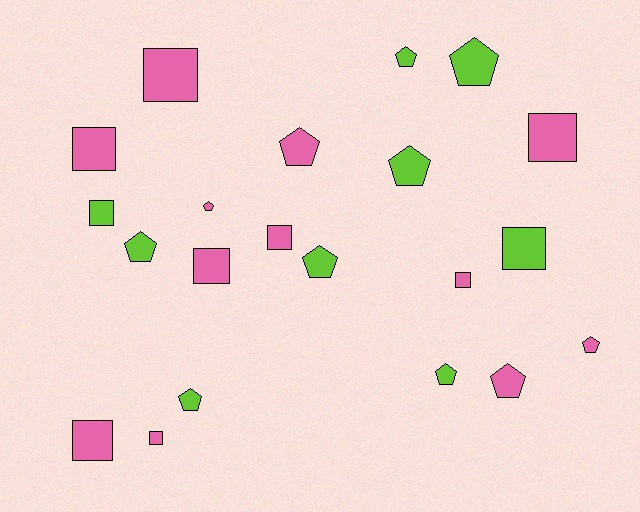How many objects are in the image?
There are 21 objects.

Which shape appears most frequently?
Pentagon, with 11 objects.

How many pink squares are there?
There are 8 pink squares.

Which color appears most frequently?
Pink, with 12 objects.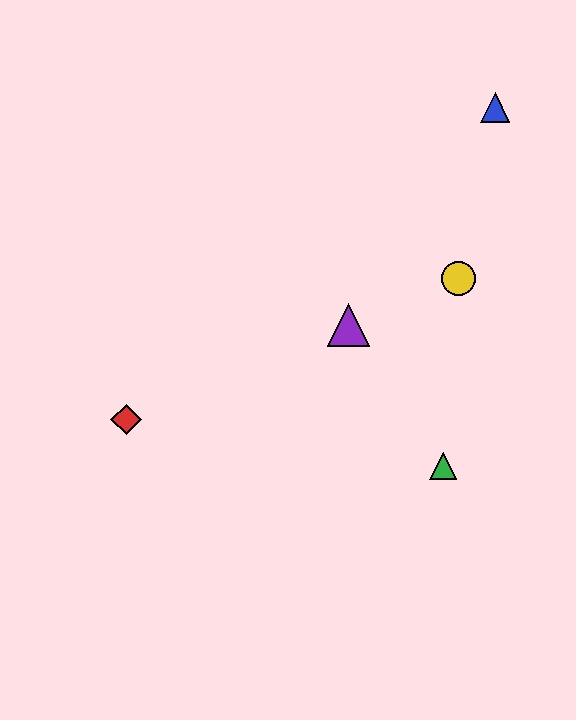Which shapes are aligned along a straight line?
The red diamond, the yellow circle, the purple triangle are aligned along a straight line.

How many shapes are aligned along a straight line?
3 shapes (the red diamond, the yellow circle, the purple triangle) are aligned along a straight line.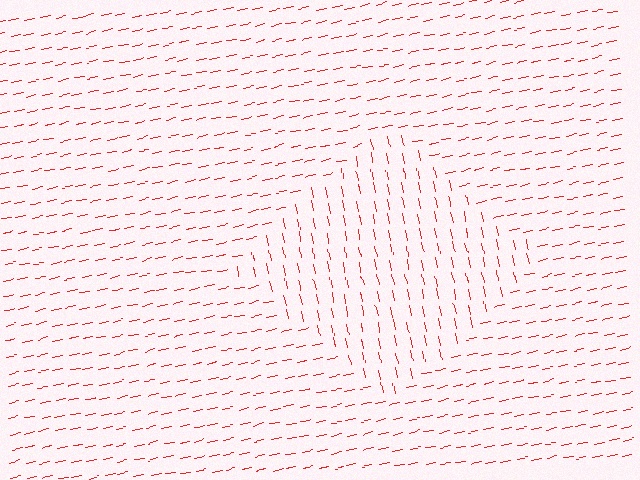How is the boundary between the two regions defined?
The boundary is defined purely by a change in line orientation (approximately 90 degrees difference). All lines are the same color and thickness.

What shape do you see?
I see a diamond.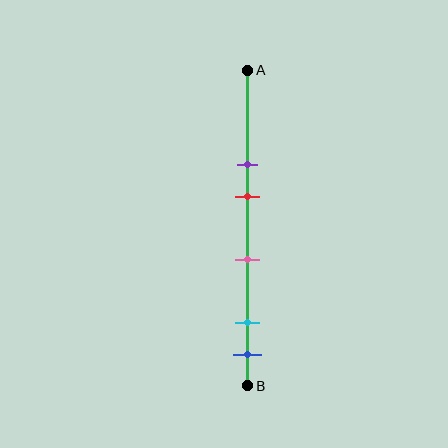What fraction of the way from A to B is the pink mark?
The pink mark is approximately 60% (0.6) of the way from A to B.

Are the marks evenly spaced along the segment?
No, the marks are not evenly spaced.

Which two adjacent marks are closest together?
The cyan and blue marks are the closest adjacent pair.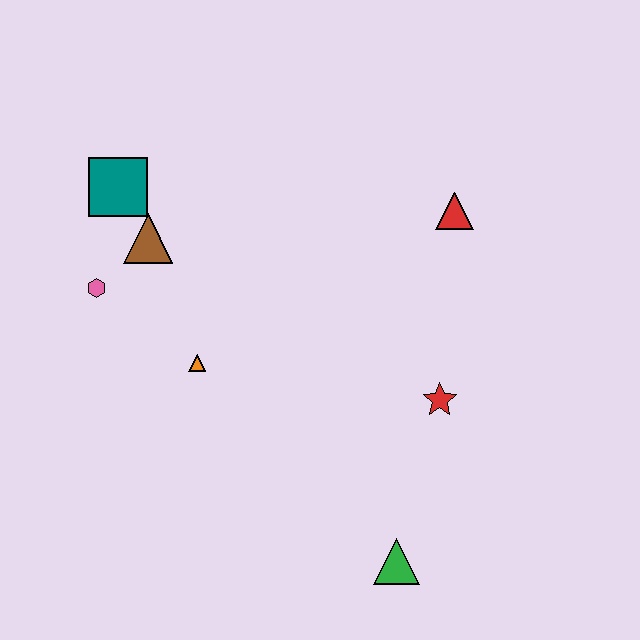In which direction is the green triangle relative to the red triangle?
The green triangle is below the red triangle.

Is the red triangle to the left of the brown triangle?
No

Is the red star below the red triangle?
Yes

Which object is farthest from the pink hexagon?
The green triangle is farthest from the pink hexagon.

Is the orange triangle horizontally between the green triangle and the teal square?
Yes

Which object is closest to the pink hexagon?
The brown triangle is closest to the pink hexagon.